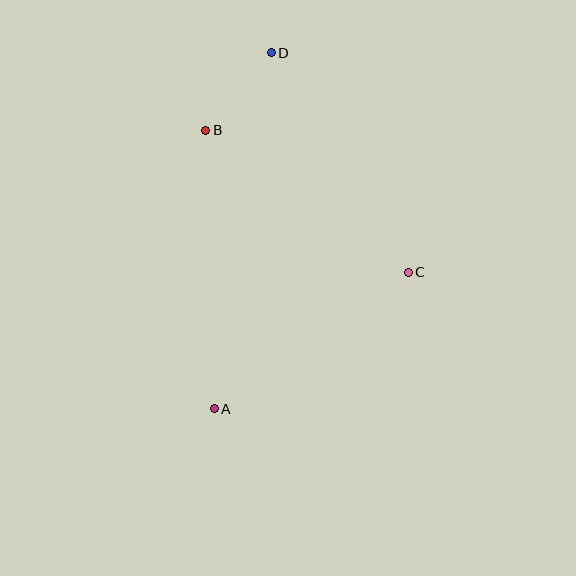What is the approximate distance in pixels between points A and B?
The distance between A and B is approximately 279 pixels.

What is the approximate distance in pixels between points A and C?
The distance between A and C is approximately 237 pixels.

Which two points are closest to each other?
Points B and D are closest to each other.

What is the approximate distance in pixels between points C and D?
The distance between C and D is approximately 259 pixels.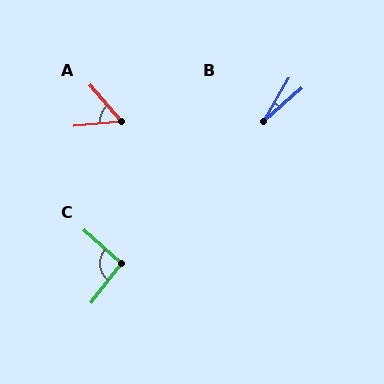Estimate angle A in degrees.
Approximately 54 degrees.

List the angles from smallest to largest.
B (18°), A (54°), C (94°).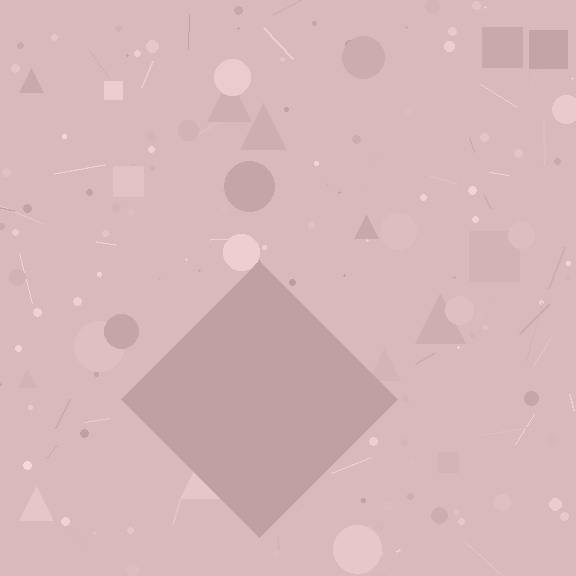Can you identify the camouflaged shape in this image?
The camouflaged shape is a diamond.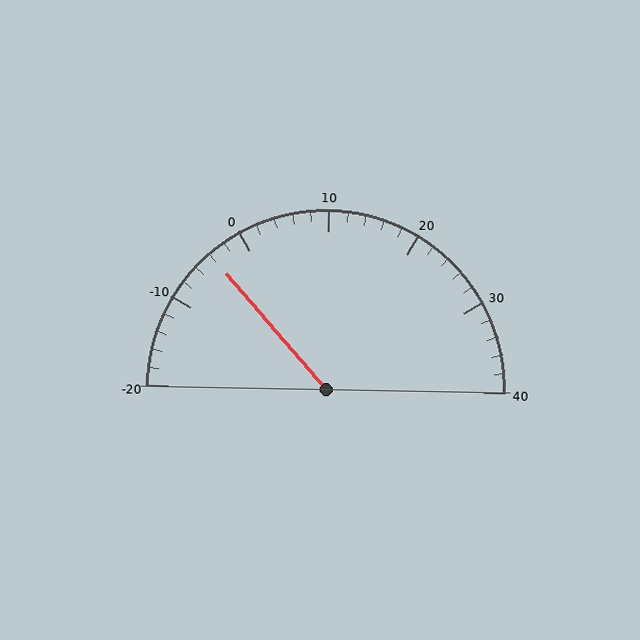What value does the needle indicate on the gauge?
The needle indicates approximately -4.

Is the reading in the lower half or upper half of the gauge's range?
The reading is in the lower half of the range (-20 to 40).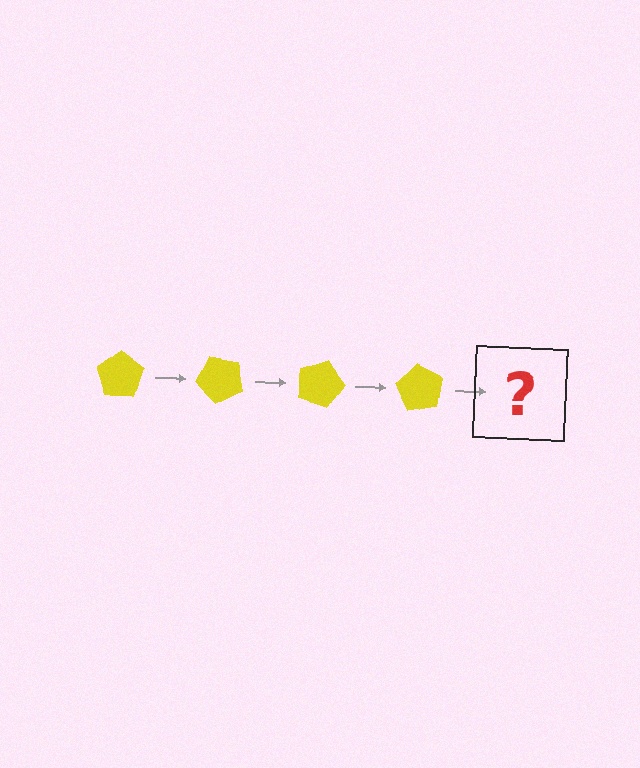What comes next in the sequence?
The next element should be a yellow pentagon rotated 180 degrees.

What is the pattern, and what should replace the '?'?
The pattern is that the pentagon rotates 45 degrees each step. The '?' should be a yellow pentagon rotated 180 degrees.